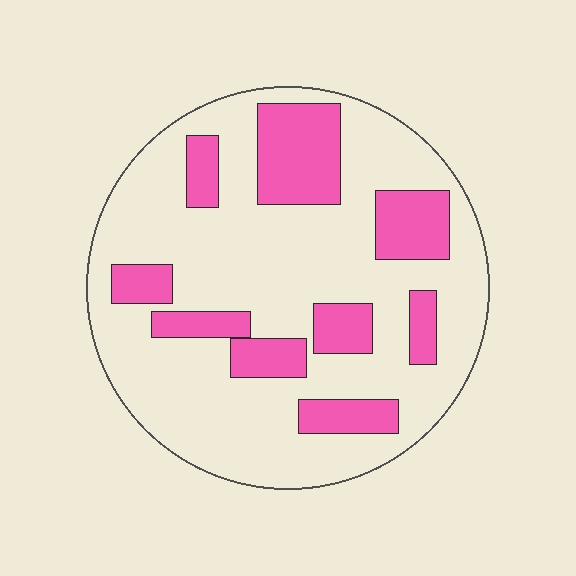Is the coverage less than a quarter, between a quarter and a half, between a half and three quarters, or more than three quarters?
Between a quarter and a half.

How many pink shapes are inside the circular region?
9.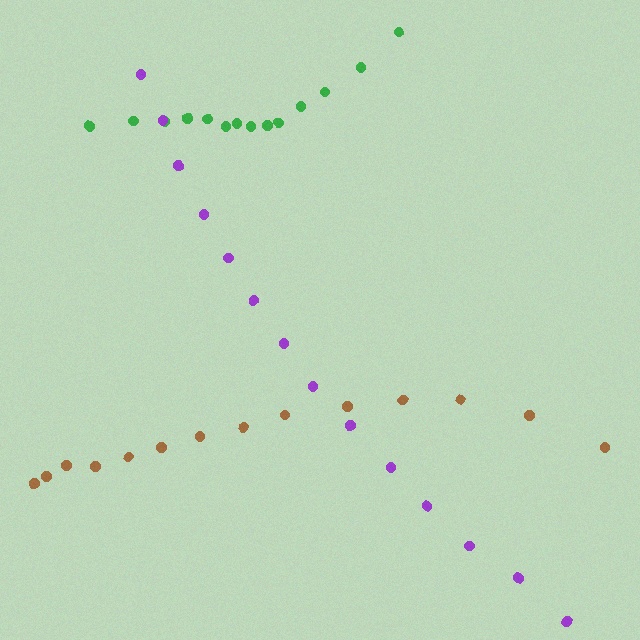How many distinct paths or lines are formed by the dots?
There are 3 distinct paths.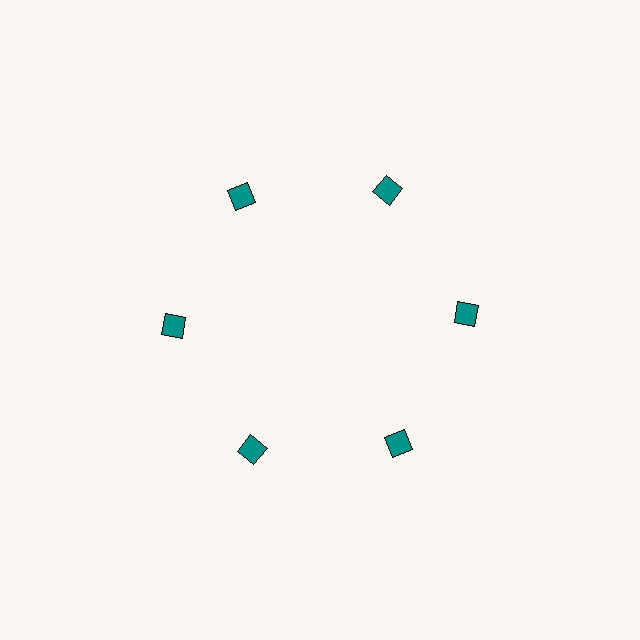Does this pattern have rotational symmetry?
Yes, this pattern has 6-fold rotational symmetry. It looks the same after rotating 60 degrees around the center.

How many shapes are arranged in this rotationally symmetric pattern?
There are 6 shapes, arranged in 6 groups of 1.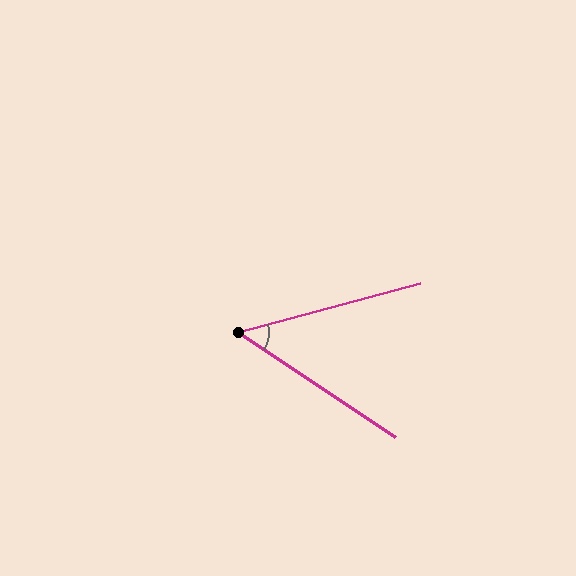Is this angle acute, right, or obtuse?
It is acute.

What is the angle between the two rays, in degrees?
Approximately 49 degrees.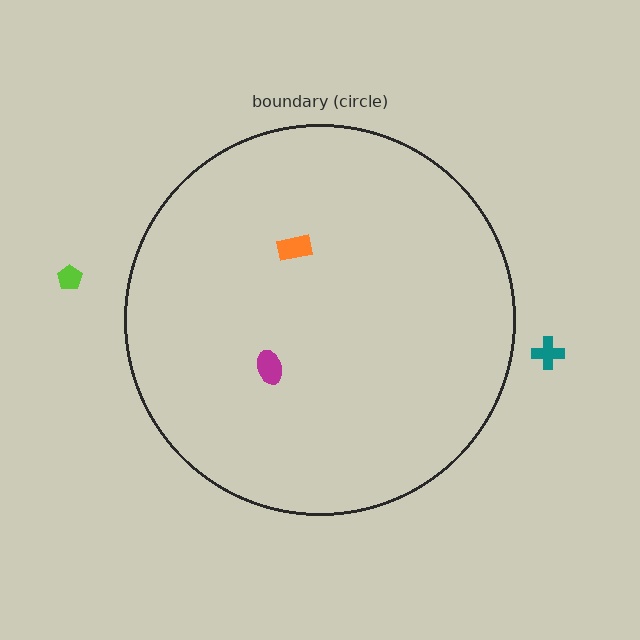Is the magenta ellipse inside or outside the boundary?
Inside.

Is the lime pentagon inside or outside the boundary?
Outside.